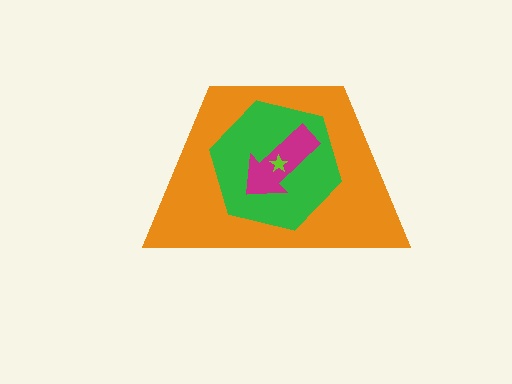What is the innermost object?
The lime star.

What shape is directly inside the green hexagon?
The magenta arrow.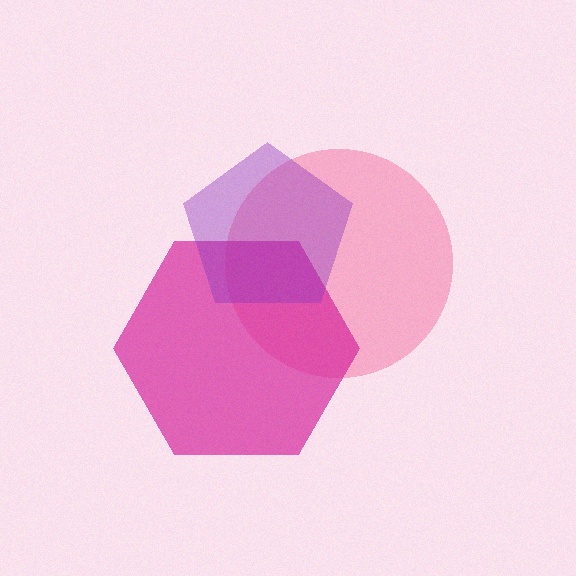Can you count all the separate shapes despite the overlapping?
Yes, there are 3 separate shapes.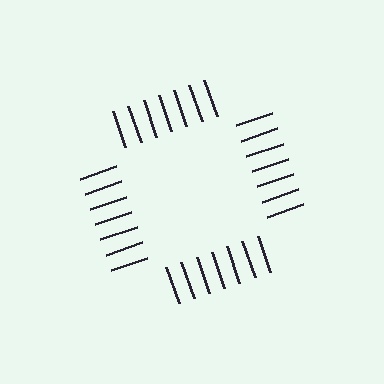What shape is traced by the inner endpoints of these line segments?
An illusory square — the line segments terminate on its edges but no continuous stroke is drawn.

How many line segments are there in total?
28 — 7 along each of the 4 edges.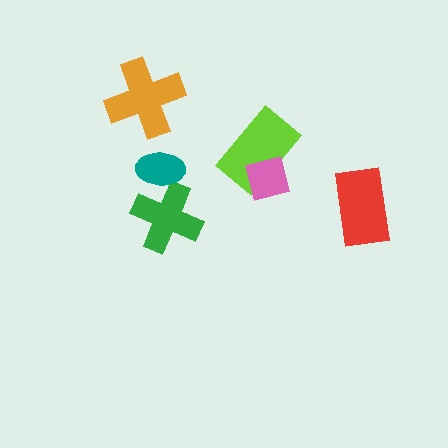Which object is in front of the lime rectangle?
The pink square is in front of the lime rectangle.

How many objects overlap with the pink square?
1 object overlaps with the pink square.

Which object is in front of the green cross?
The teal ellipse is in front of the green cross.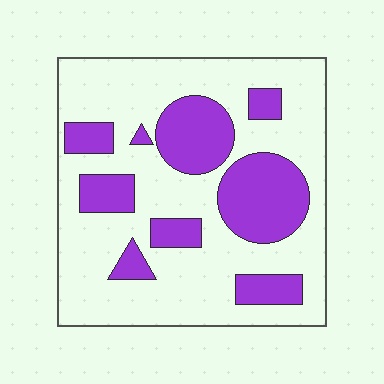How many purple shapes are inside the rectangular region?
9.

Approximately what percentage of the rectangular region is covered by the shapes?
Approximately 30%.